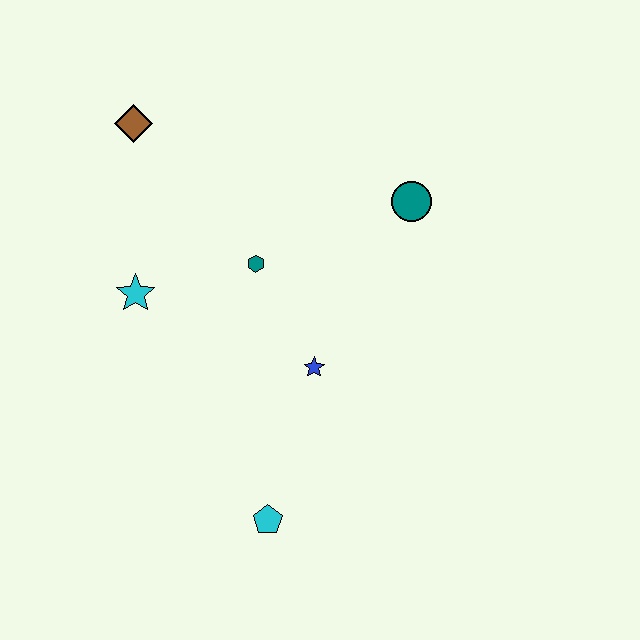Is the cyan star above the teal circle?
No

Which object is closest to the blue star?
The teal hexagon is closest to the blue star.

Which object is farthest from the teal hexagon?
The cyan pentagon is farthest from the teal hexagon.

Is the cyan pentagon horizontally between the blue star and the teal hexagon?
Yes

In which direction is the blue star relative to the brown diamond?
The blue star is below the brown diamond.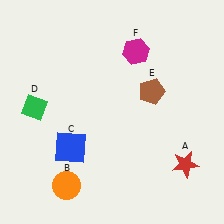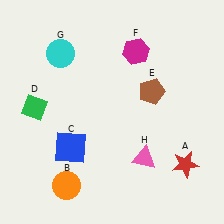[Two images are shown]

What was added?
A cyan circle (G), a pink triangle (H) were added in Image 2.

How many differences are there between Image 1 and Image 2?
There are 2 differences between the two images.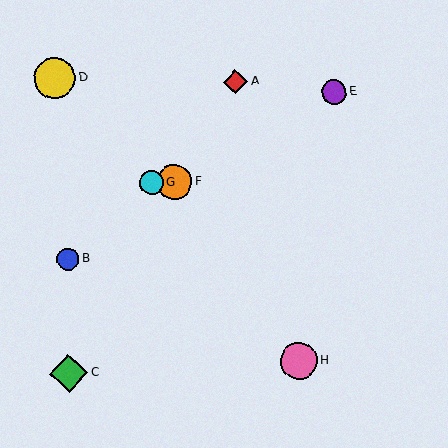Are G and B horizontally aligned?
No, G is at y≈183 and B is at y≈259.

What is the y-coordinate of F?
Object F is at y≈182.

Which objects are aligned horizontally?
Objects F, G are aligned horizontally.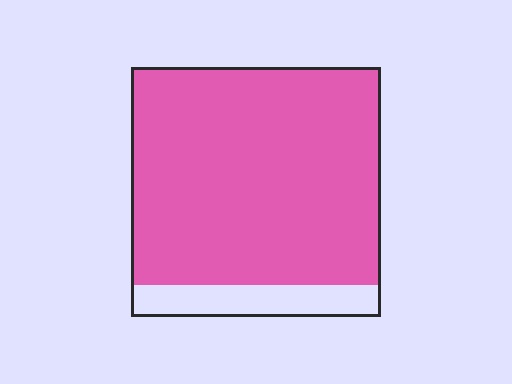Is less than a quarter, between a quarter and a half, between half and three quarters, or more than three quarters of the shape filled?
More than three quarters.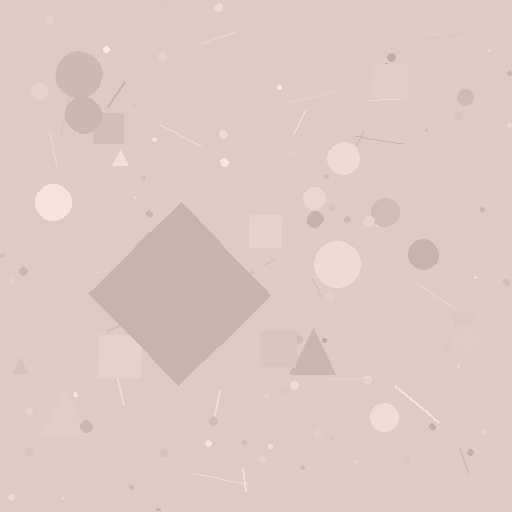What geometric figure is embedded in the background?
A diamond is embedded in the background.